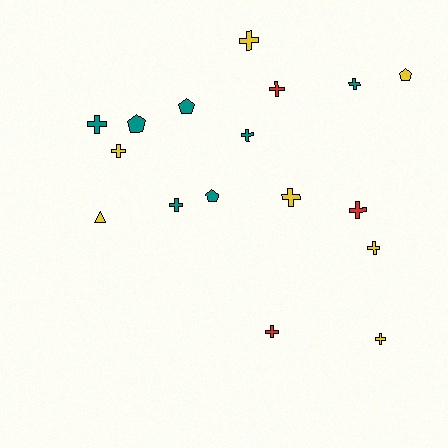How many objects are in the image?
There are 17 objects.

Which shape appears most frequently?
Cross, with 12 objects.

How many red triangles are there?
There are no red triangles.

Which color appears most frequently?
Teal, with 7 objects.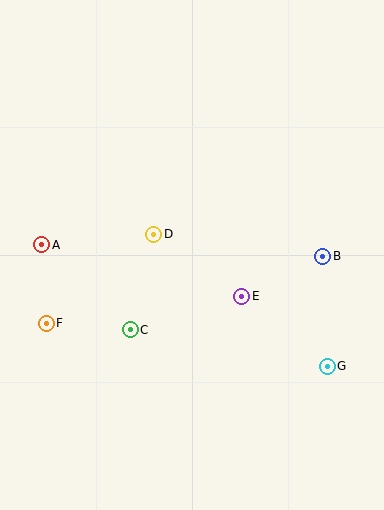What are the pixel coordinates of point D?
Point D is at (154, 234).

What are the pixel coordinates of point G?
Point G is at (327, 366).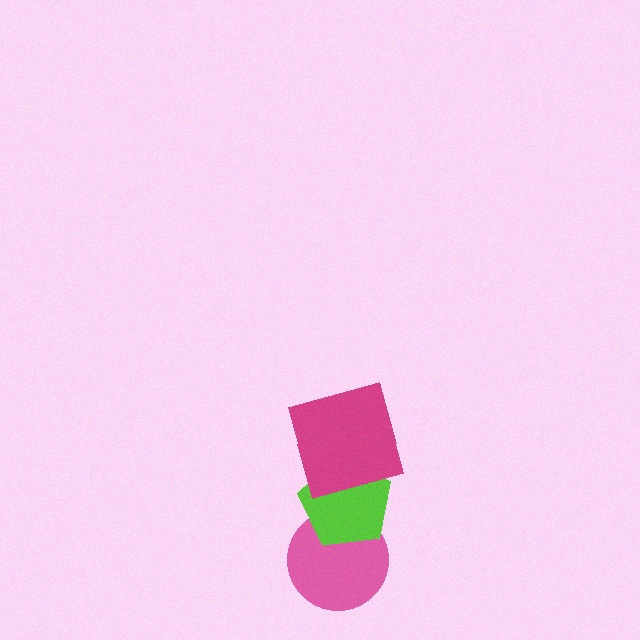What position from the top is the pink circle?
The pink circle is 3rd from the top.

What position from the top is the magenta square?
The magenta square is 1st from the top.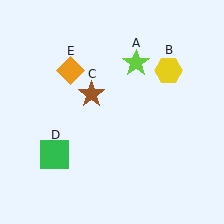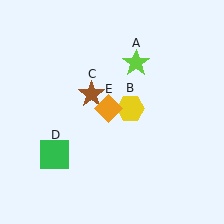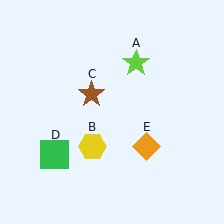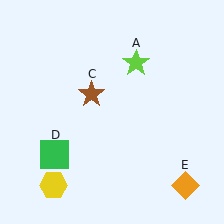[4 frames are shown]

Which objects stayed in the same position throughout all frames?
Lime star (object A) and brown star (object C) and green square (object D) remained stationary.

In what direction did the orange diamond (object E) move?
The orange diamond (object E) moved down and to the right.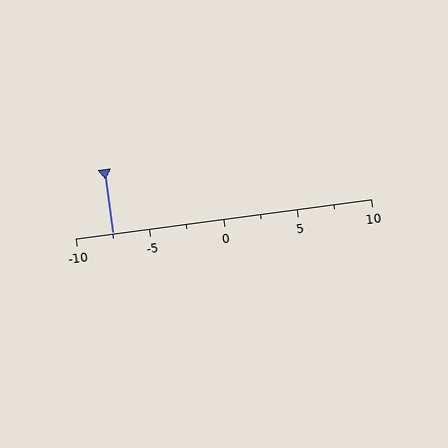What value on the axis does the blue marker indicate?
The marker indicates approximately -7.5.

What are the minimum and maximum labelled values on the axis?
The axis runs from -10 to 10.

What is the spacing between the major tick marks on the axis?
The major ticks are spaced 5 apart.